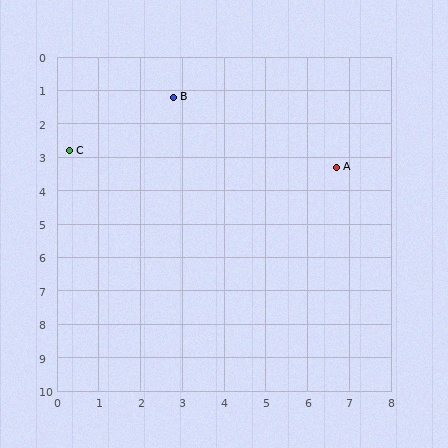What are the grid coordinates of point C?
Point C is at approximately (0.3, 2.8).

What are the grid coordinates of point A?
Point A is at approximately (6.7, 3.3).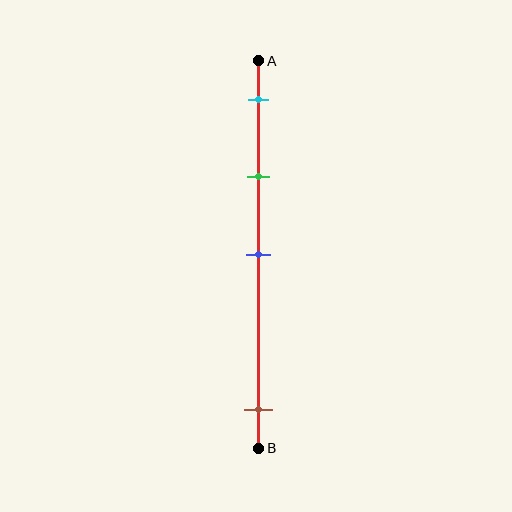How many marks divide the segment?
There are 4 marks dividing the segment.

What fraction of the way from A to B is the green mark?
The green mark is approximately 30% (0.3) of the way from A to B.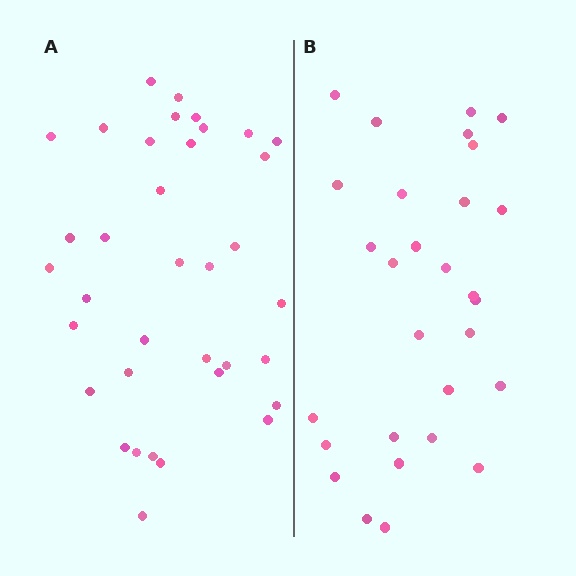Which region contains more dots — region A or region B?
Region A (the left region) has more dots.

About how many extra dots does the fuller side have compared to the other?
Region A has roughly 8 or so more dots than region B.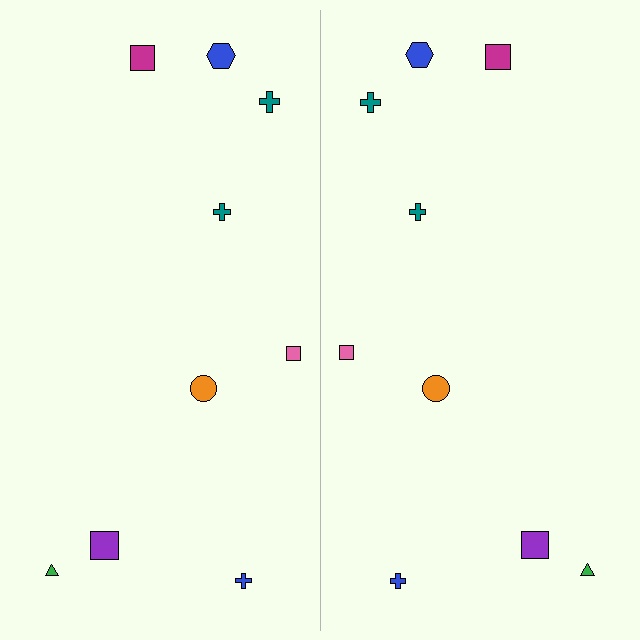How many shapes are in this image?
There are 18 shapes in this image.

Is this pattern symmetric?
Yes, this pattern has bilateral (reflection) symmetry.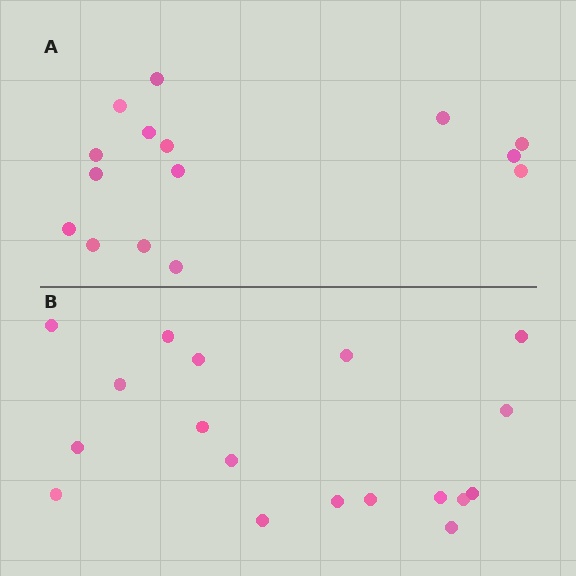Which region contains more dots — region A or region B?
Region B (the bottom region) has more dots.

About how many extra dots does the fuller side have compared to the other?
Region B has just a few more — roughly 2 or 3 more dots than region A.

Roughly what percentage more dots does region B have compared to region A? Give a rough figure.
About 20% more.